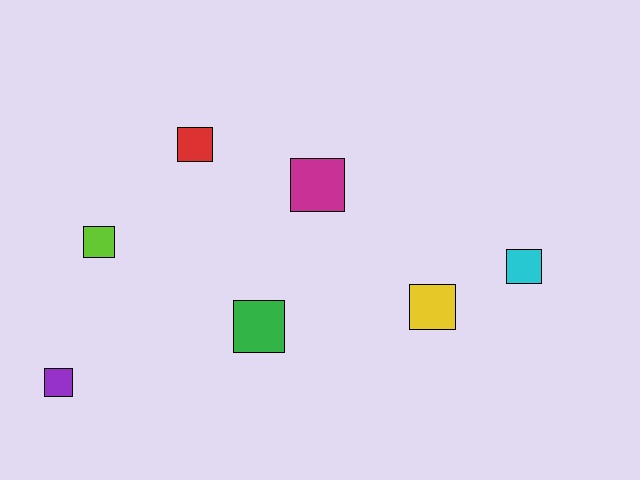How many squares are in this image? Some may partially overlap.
There are 7 squares.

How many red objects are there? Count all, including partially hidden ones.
There is 1 red object.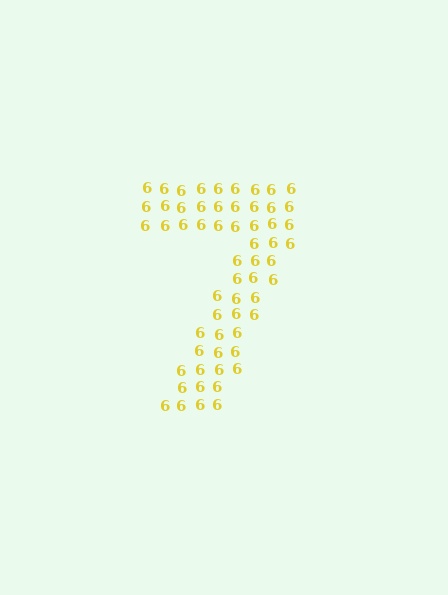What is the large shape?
The large shape is the digit 7.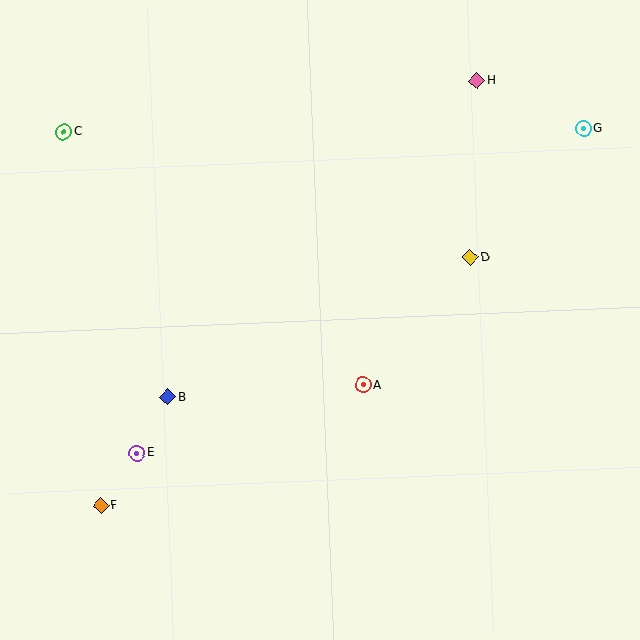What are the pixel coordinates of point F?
Point F is at (101, 506).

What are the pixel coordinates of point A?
Point A is at (363, 385).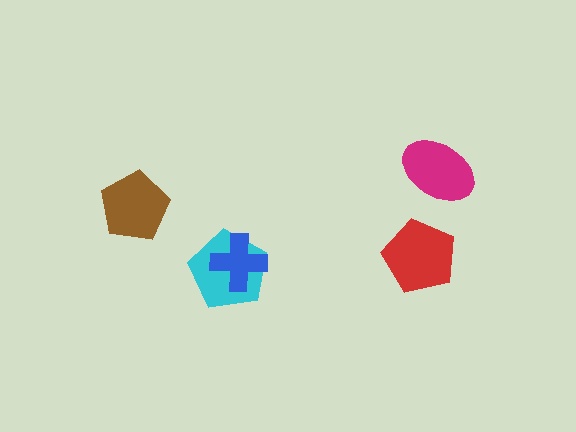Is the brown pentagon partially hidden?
No, no other shape covers it.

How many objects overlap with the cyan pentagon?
1 object overlaps with the cyan pentagon.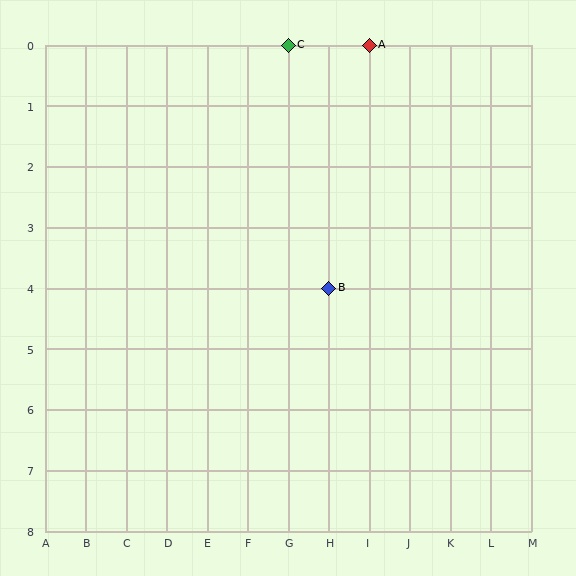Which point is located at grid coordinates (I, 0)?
Point A is at (I, 0).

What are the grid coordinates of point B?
Point B is at grid coordinates (H, 4).